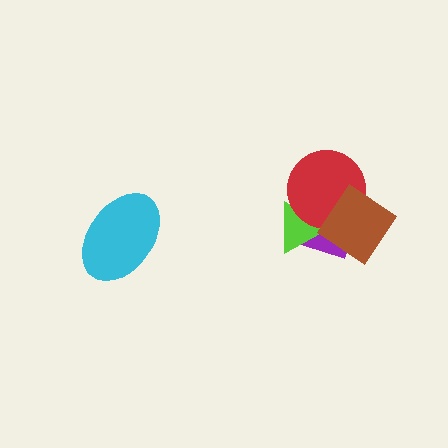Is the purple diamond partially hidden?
Yes, it is partially covered by another shape.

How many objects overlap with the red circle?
3 objects overlap with the red circle.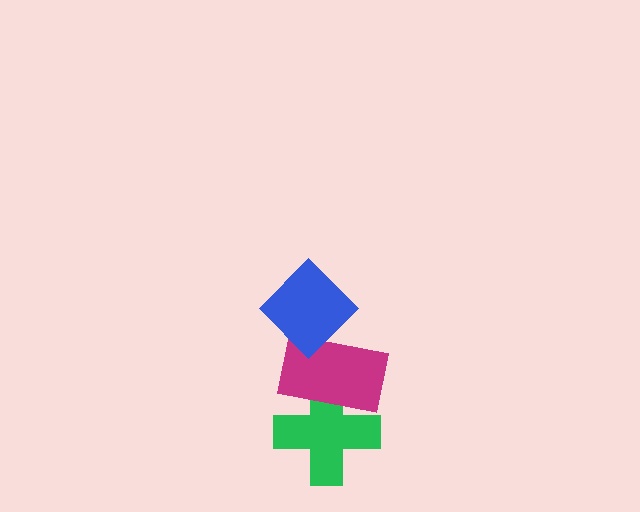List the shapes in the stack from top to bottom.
From top to bottom: the blue diamond, the magenta rectangle, the green cross.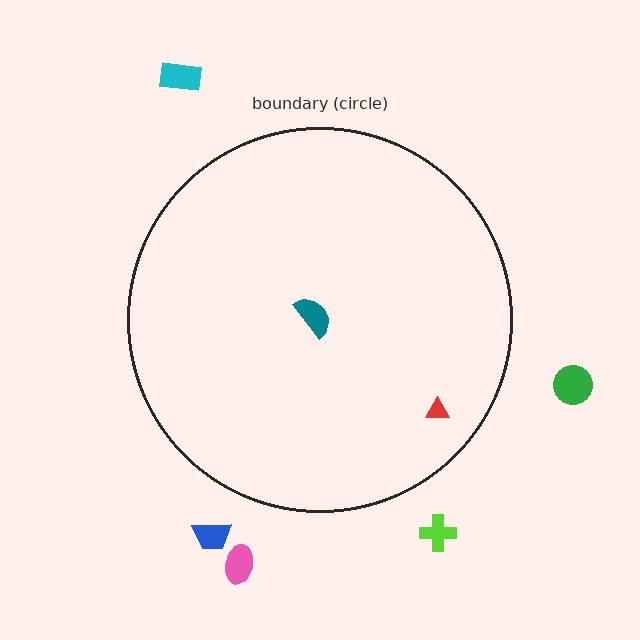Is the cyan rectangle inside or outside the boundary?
Outside.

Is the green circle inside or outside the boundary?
Outside.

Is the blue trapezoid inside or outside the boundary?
Outside.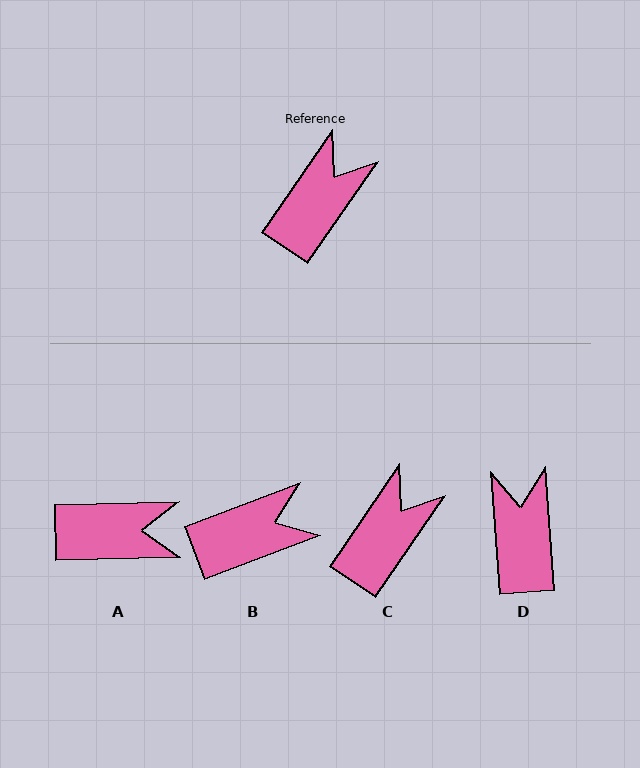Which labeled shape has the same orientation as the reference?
C.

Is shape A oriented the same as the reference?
No, it is off by about 54 degrees.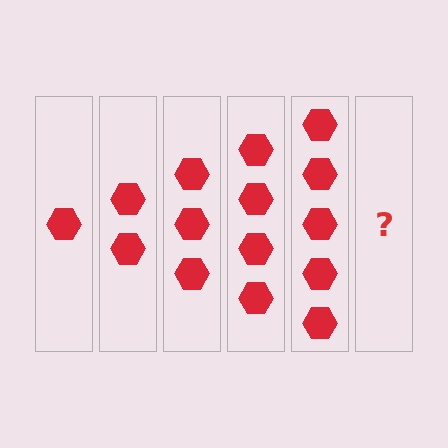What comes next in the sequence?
The next element should be 6 hexagons.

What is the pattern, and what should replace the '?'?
The pattern is that each step adds one more hexagon. The '?' should be 6 hexagons.